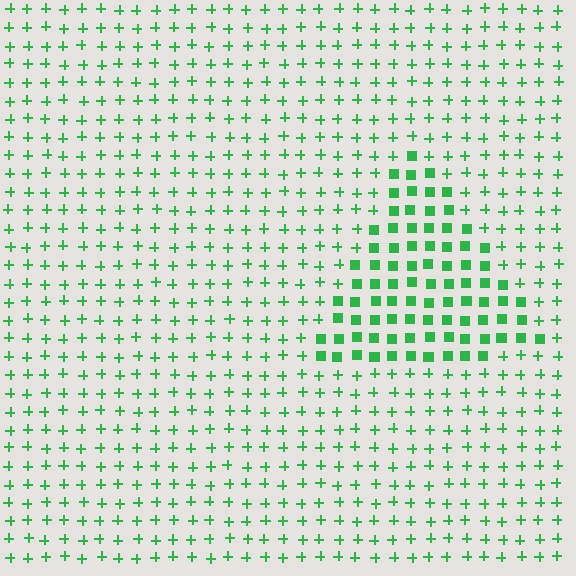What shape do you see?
I see a triangle.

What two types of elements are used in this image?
The image uses squares inside the triangle region and plus signs outside it.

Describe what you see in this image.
The image is filled with small green elements arranged in a uniform grid. A triangle-shaped region contains squares, while the surrounding area contains plus signs. The boundary is defined purely by the change in element shape.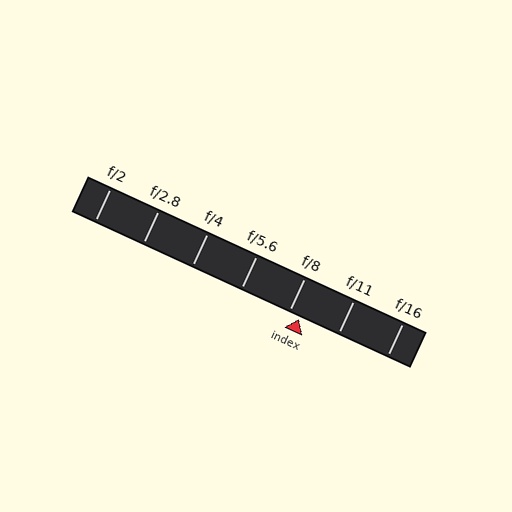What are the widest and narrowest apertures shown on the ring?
The widest aperture shown is f/2 and the narrowest is f/16.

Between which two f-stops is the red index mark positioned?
The index mark is between f/8 and f/11.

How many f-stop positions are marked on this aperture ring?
There are 7 f-stop positions marked.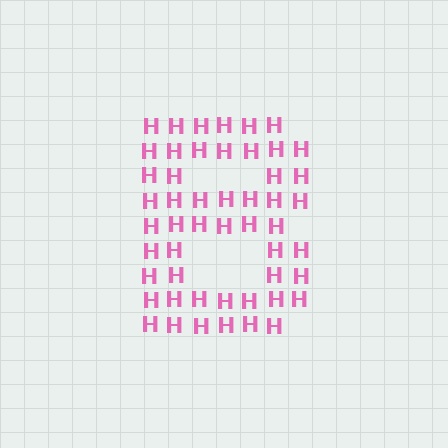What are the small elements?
The small elements are letter H's.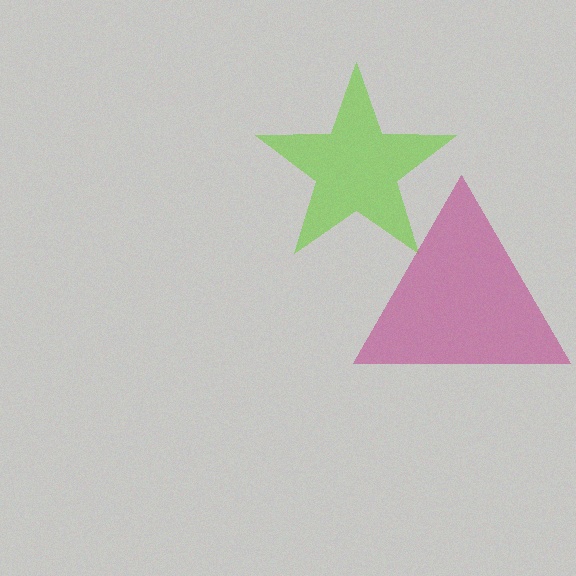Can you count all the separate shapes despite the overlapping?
Yes, there are 2 separate shapes.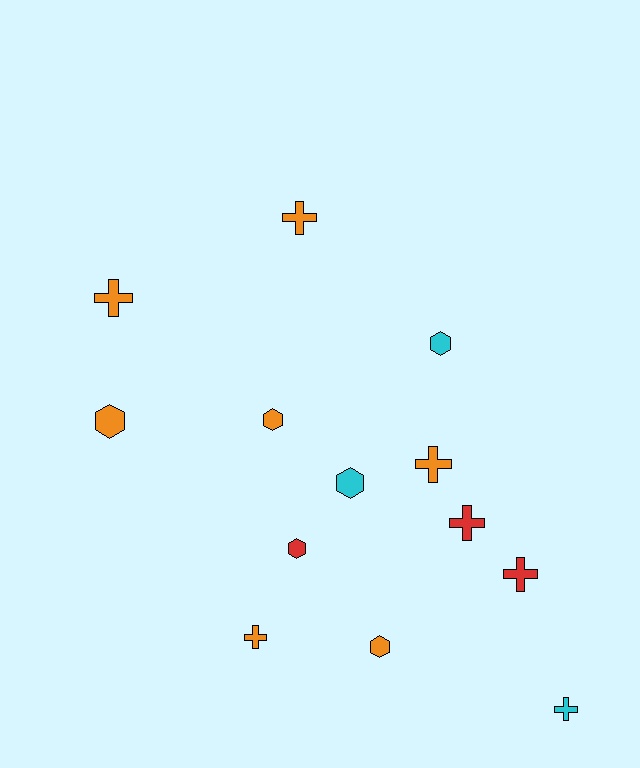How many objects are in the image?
There are 13 objects.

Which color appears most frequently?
Orange, with 7 objects.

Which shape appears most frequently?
Cross, with 7 objects.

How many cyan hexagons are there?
There are 2 cyan hexagons.